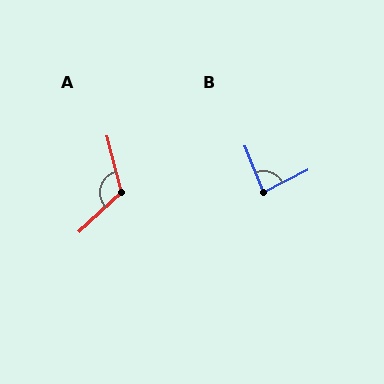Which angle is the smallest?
B, at approximately 85 degrees.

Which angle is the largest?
A, at approximately 119 degrees.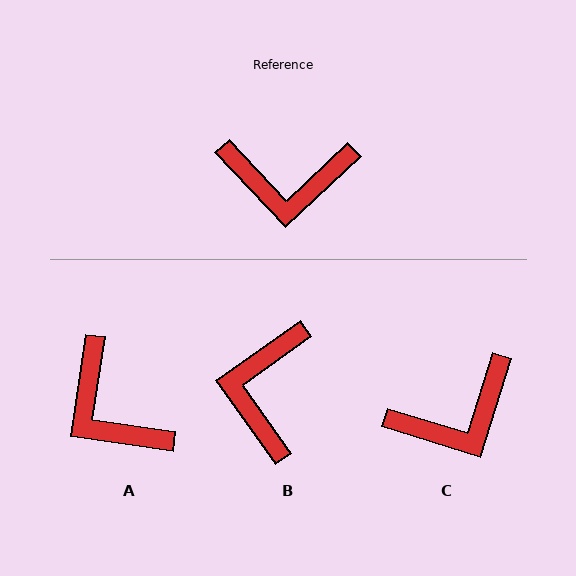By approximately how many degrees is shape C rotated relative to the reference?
Approximately 30 degrees counter-clockwise.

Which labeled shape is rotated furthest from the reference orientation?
B, about 98 degrees away.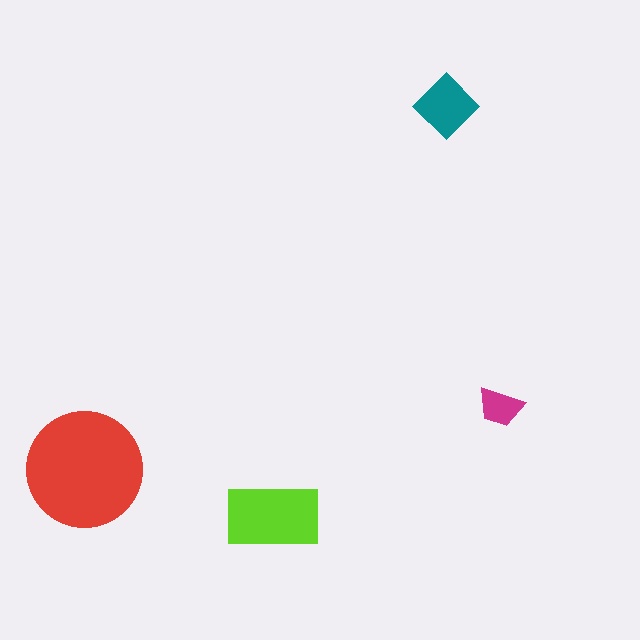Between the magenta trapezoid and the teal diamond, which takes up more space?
The teal diamond.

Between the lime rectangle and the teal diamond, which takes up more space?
The lime rectangle.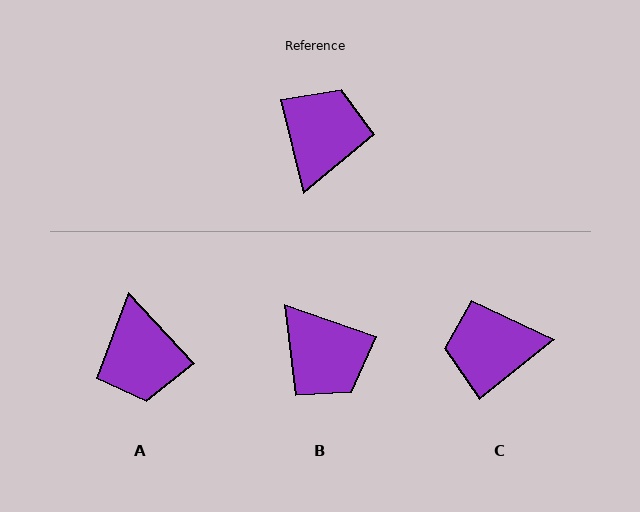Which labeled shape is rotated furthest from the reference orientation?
A, about 150 degrees away.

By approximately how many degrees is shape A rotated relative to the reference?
Approximately 150 degrees clockwise.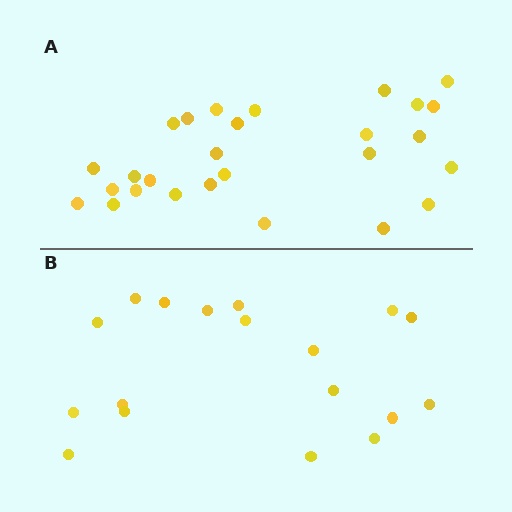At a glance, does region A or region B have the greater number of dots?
Region A (the top region) has more dots.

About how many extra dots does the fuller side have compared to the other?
Region A has roughly 8 or so more dots than region B.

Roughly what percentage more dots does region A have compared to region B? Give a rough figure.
About 50% more.